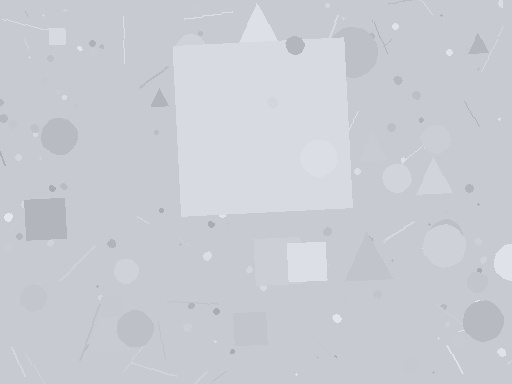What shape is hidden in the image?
A square is hidden in the image.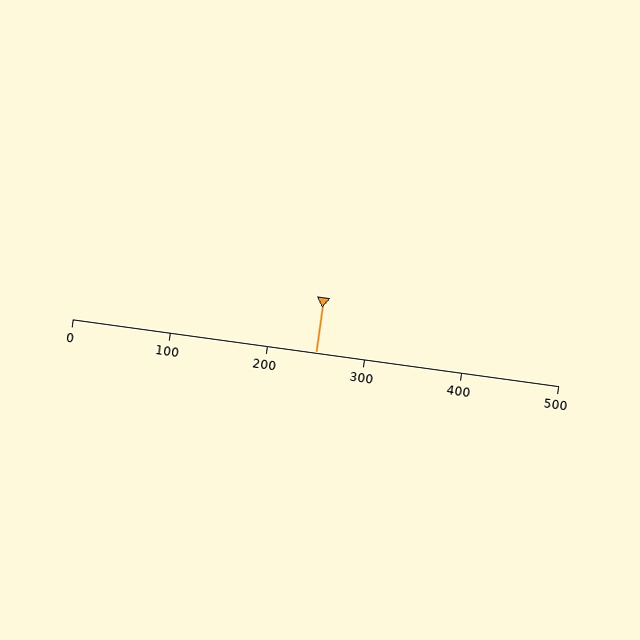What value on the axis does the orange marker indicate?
The marker indicates approximately 250.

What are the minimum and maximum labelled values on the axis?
The axis runs from 0 to 500.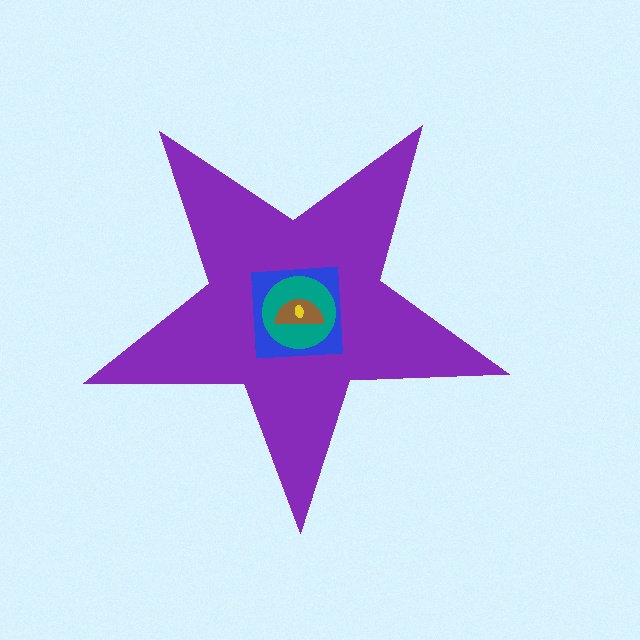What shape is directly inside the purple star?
The blue square.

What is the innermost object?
The yellow ellipse.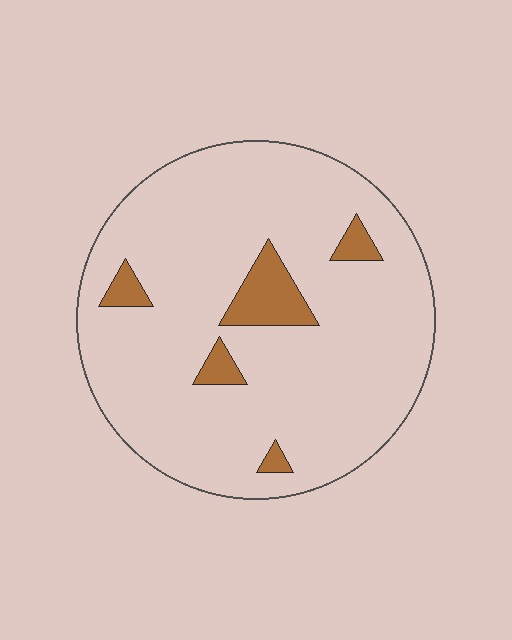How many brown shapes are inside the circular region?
5.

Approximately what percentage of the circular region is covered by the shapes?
Approximately 10%.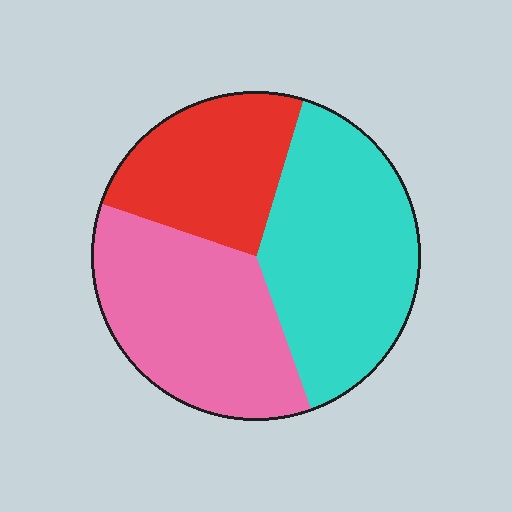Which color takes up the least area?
Red, at roughly 25%.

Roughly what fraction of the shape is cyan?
Cyan covers roughly 40% of the shape.